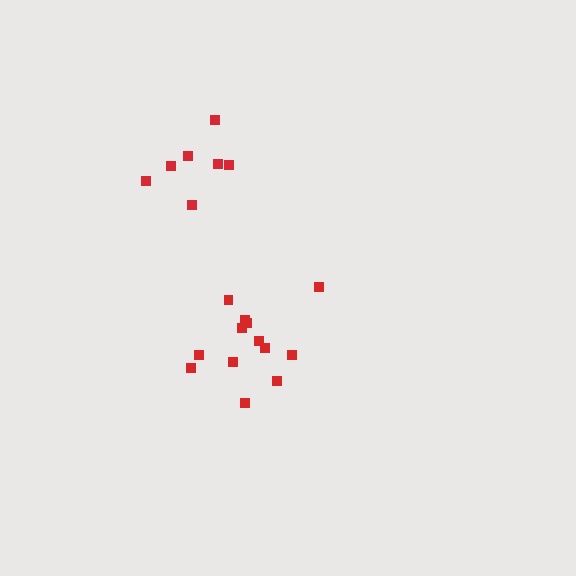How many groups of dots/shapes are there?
There are 2 groups.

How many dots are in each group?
Group 1: 7 dots, Group 2: 13 dots (20 total).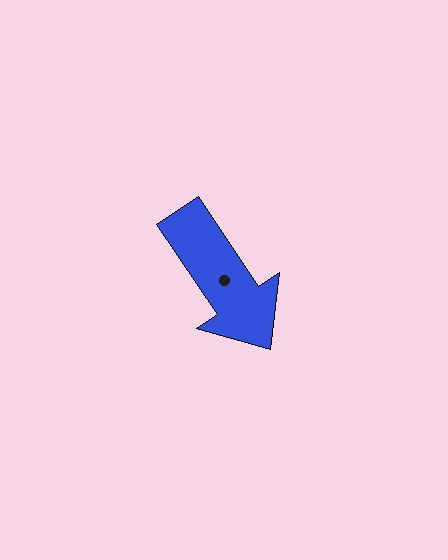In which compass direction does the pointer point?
Southeast.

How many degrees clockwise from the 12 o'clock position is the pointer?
Approximately 146 degrees.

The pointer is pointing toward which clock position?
Roughly 5 o'clock.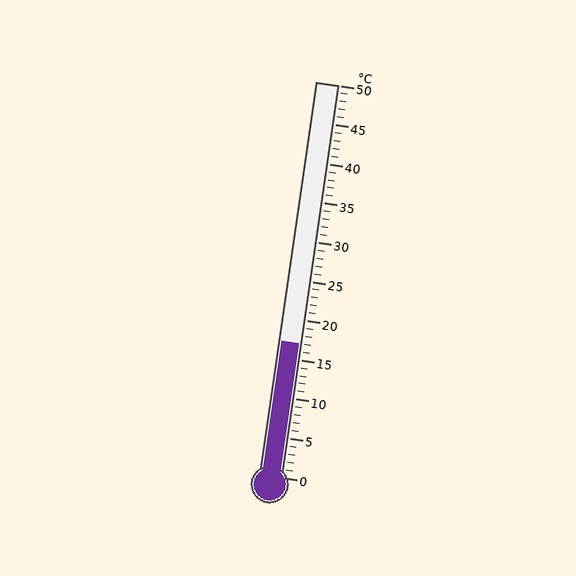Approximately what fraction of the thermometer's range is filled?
The thermometer is filled to approximately 35% of its range.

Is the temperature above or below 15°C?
The temperature is above 15°C.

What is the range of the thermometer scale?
The thermometer scale ranges from 0°C to 50°C.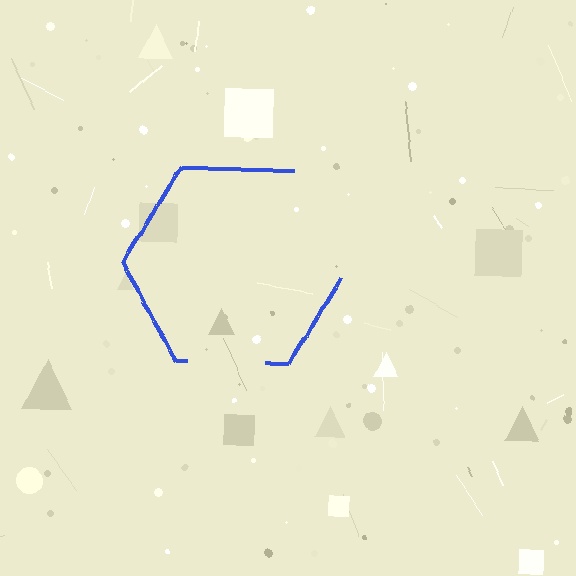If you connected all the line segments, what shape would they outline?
They would outline a hexagon.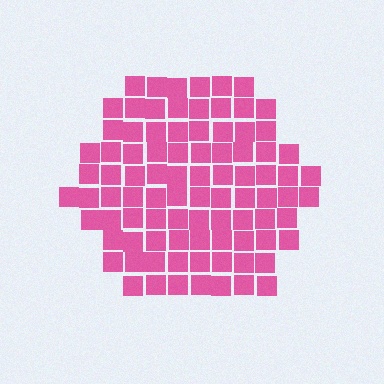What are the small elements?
The small elements are squares.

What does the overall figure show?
The overall figure shows a hexagon.